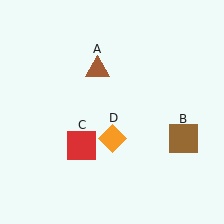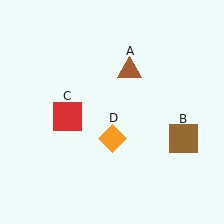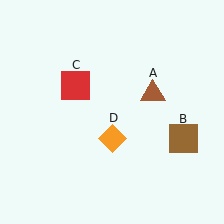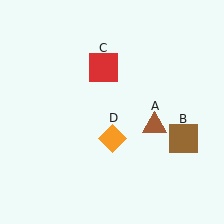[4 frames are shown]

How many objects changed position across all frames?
2 objects changed position: brown triangle (object A), red square (object C).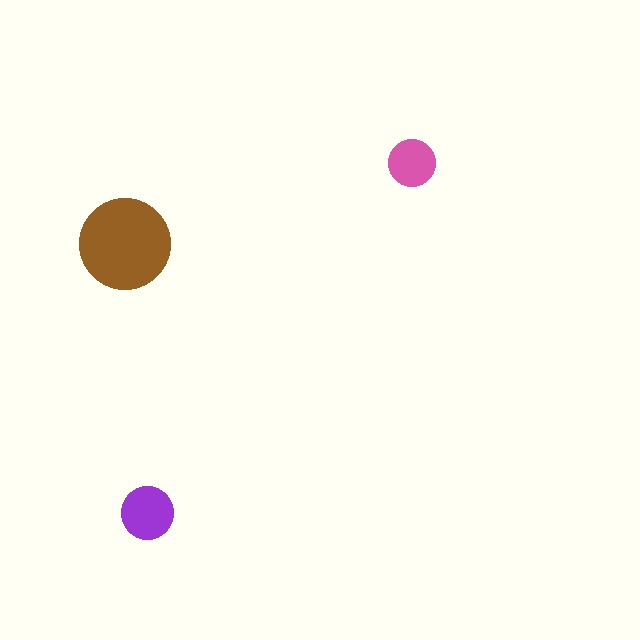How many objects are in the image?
There are 3 objects in the image.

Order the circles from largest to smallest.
the brown one, the purple one, the pink one.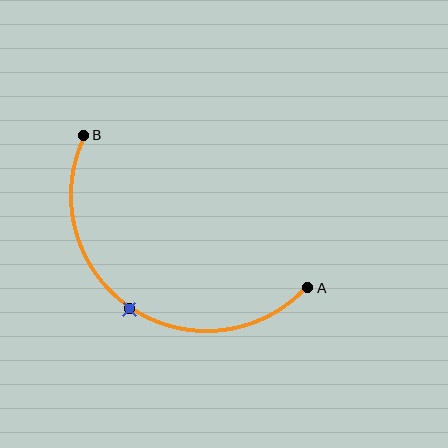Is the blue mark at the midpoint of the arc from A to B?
Yes. The blue mark lies on the arc at equal arc-length from both A and B — it is the arc midpoint.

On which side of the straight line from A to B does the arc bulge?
The arc bulges below and to the left of the straight line connecting A and B.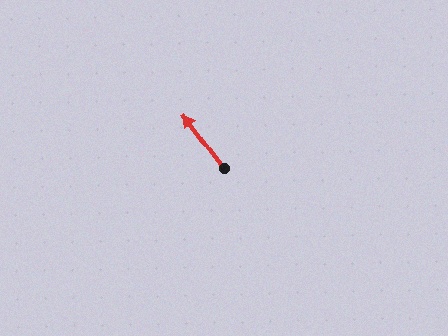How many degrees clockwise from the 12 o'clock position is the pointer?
Approximately 324 degrees.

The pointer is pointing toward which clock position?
Roughly 11 o'clock.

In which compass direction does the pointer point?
Northwest.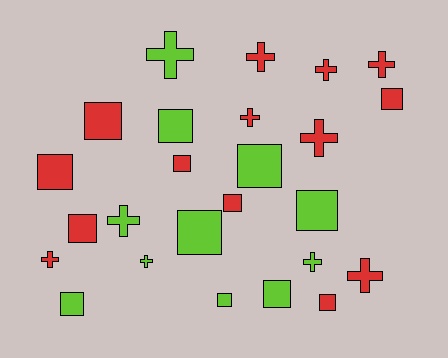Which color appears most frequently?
Red, with 14 objects.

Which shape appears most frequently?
Square, with 14 objects.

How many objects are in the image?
There are 25 objects.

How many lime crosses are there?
There are 4 lime crosses.